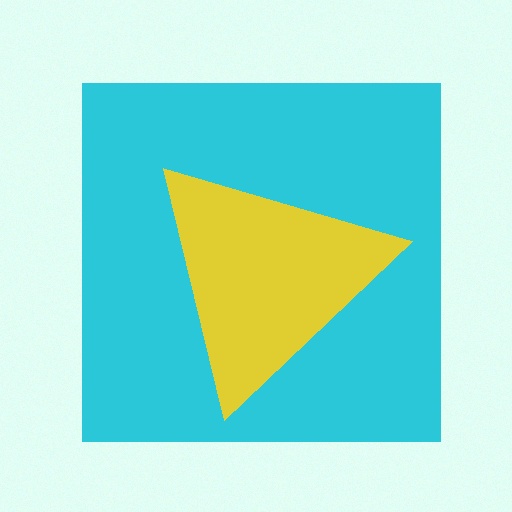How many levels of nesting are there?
2.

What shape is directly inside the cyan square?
The yellow triangle.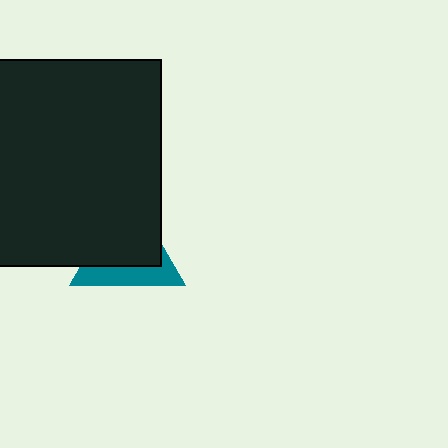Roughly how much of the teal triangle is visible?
A small part of it is visible (roughly 35%).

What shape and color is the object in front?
The object in front is a black square.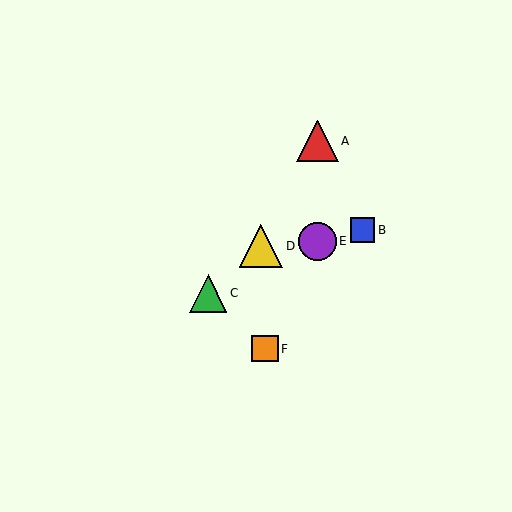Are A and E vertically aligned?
Yes, both are at x≈317.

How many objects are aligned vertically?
2 objects (A, E) are aligned vertically.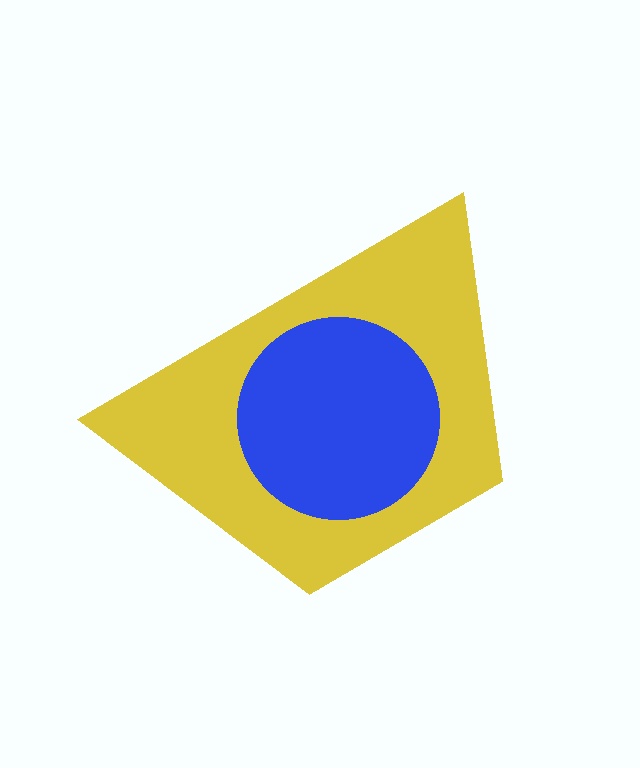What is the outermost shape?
The yellow trapezoid.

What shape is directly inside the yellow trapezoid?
The blue circle.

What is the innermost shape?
The blue circle.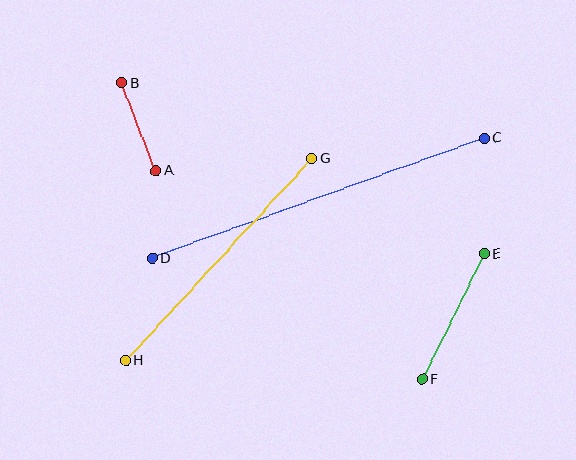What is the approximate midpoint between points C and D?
The midpoint is at approximately (318, 198) pixels.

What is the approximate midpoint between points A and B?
The midpoint is at approximately (139, 127) pixels.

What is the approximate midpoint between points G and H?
The midpoint is at approximately (219, 260) pixels.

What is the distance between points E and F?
The distance is approximately 140 pixels.